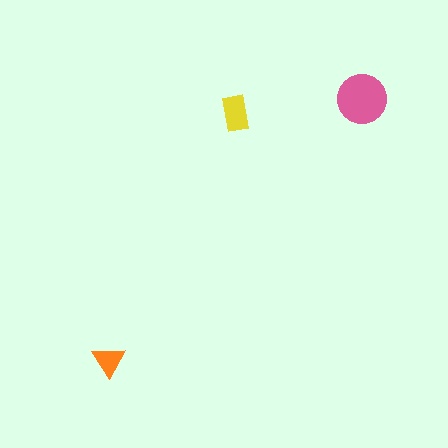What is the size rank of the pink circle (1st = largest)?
1st.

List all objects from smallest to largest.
The orange triangle, the yellow rectangle, the pink circle.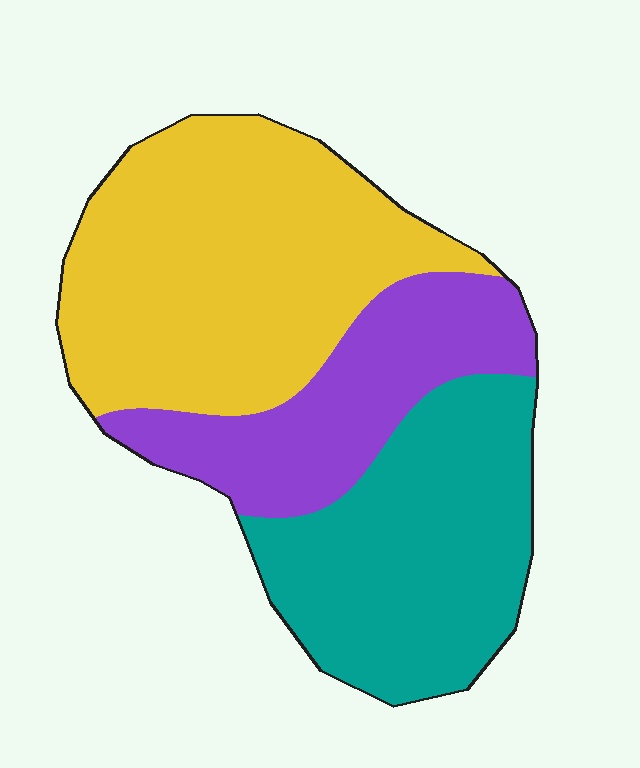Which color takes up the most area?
Yellow, at roughly 45%.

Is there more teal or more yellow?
Yellow.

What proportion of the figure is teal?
Teal takes up between a quarter and a half of the figure.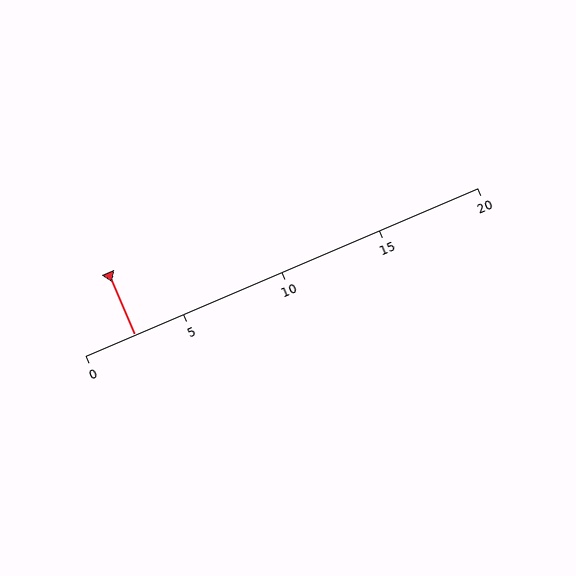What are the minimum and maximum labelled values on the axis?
The axis runs from 0 to 20.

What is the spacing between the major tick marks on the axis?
The major ticks are spaced 5 apart.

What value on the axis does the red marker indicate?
The marker indicates approximately 2.5.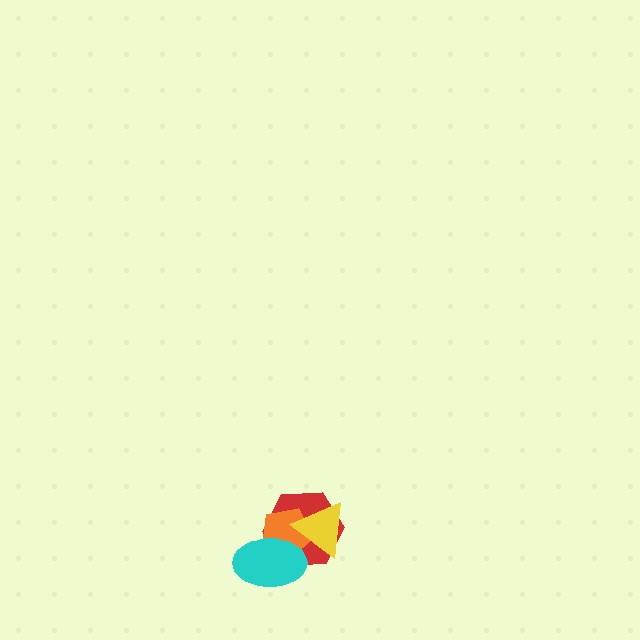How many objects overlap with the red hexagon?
3 objects overlap with the red hexagon.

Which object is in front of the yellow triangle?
The cyan ellipse is in front of the yellow triangle.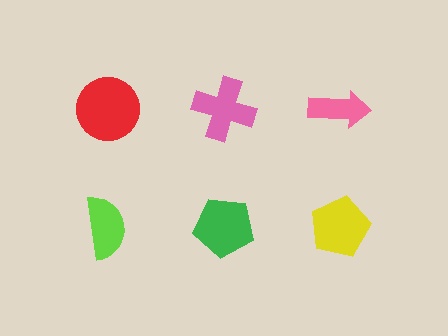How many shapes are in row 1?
3 shapes.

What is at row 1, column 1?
A red circle.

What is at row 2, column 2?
A green pentagon.